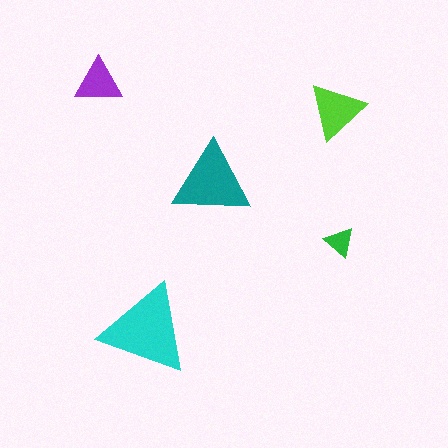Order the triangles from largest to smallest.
the cyan one, the teal one, the lime one, the purple one, the green one.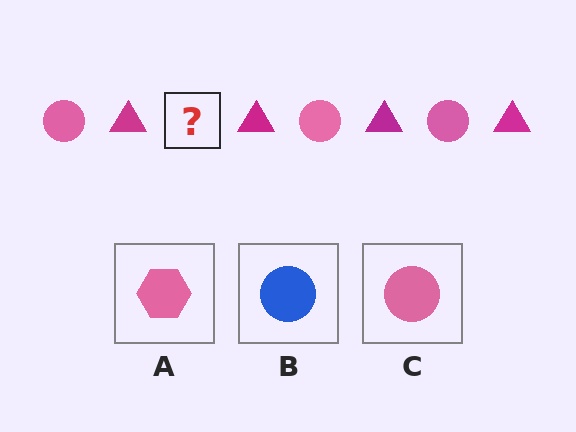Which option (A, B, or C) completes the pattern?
C.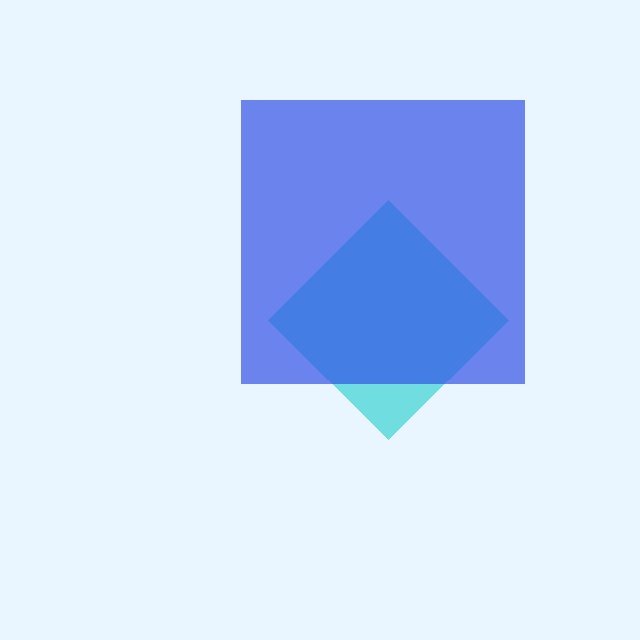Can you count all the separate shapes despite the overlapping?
Yes, there are 2 separate shapes.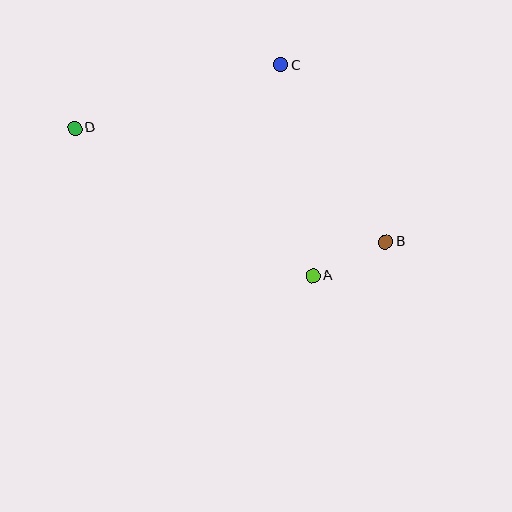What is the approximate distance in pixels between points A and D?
The distance between A and D is approximately 280 pixels.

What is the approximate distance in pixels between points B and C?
The distance between B and C is approximately 205 pixels.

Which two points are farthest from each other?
Points B and D are farthest from each other.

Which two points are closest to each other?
Points A and B are closest to each other.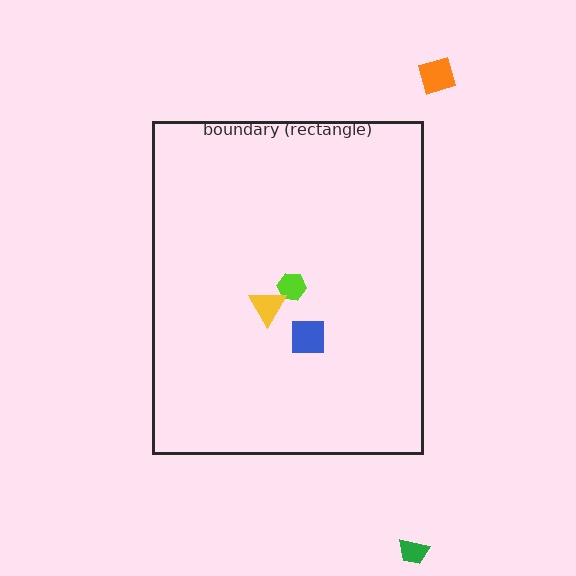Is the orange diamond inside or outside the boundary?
Outside.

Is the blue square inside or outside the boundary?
Inside.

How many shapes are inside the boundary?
3 inside, 2 outside.